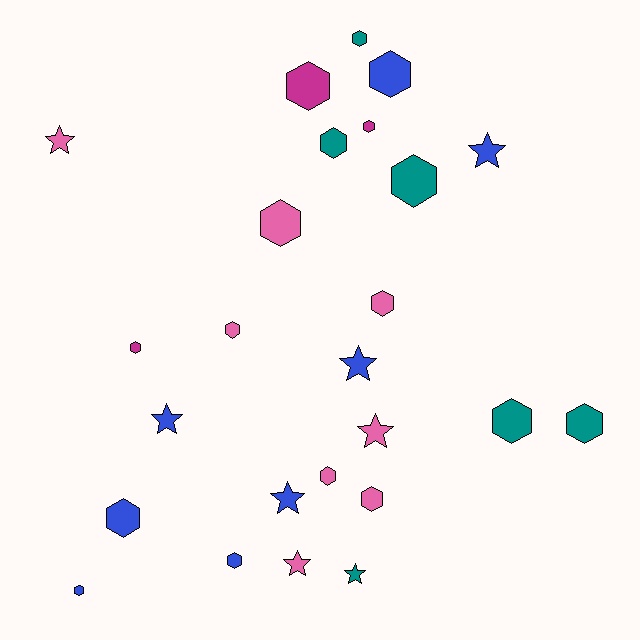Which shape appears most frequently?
Hexagon, with 17 objects.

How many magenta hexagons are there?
There are 3 magenta hexagons.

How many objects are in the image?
There are 25 objects.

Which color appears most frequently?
Blue, with 8 objects.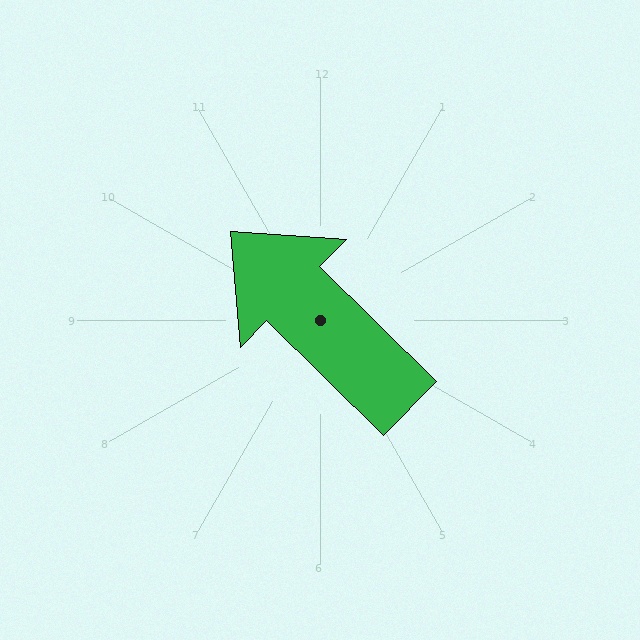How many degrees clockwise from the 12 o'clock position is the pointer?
Approximately 315 degrees.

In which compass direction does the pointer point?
Northwest.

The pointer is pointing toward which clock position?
Roughly 10 o'clock.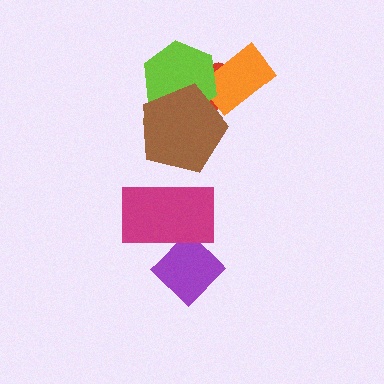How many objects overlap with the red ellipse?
3 objects overlap with the red ellipse.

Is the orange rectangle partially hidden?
Yes, it is partially covered by another shape.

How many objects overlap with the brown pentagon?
2 objects overlap with the brown pentagon.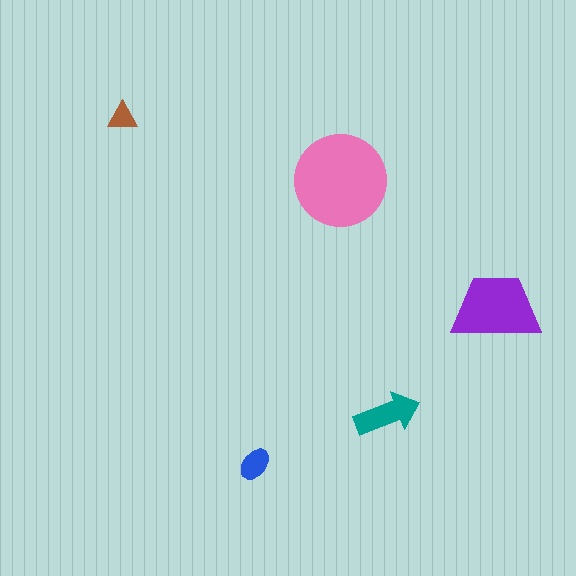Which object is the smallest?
The brown triangle.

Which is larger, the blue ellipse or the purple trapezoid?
The purple trapezoid.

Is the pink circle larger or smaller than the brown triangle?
Larger.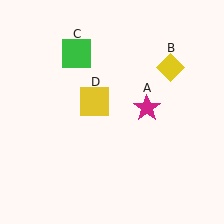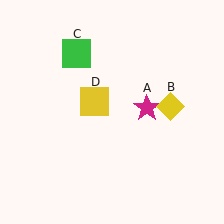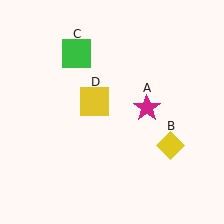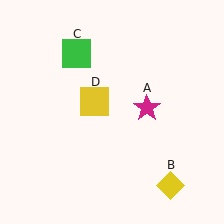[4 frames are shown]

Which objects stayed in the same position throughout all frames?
Magenta star (object A) and green square (object C) and yellow square (object D) remained stationary.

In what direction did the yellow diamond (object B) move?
The yellow diamond (object B) moved down.